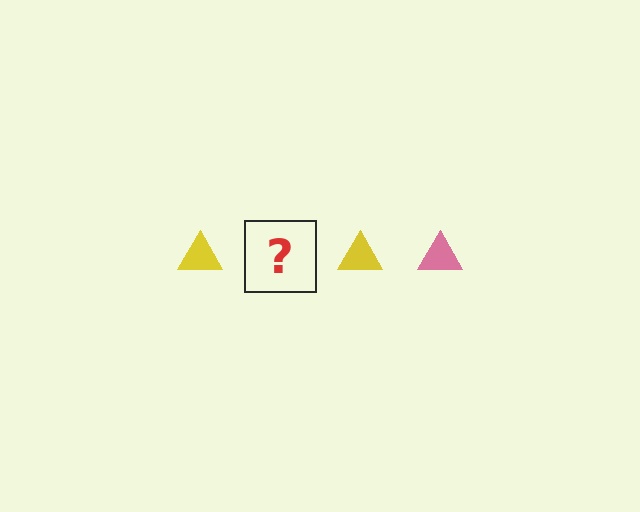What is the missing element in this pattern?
The missing element is a pink triangle.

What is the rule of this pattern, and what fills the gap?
The rule is that the pattern cycles through yellow, pink triangles. The gap should be filled with a pink triangle.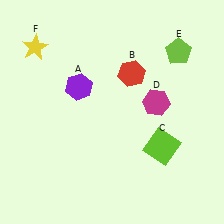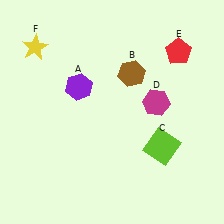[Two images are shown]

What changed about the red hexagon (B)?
In Image 1, B is red. In Image 2, it changed to brown.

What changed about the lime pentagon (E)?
In Image 1, E is lime. In Image 2, it changed to red.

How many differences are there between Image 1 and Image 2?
There are 2 differences between the two images.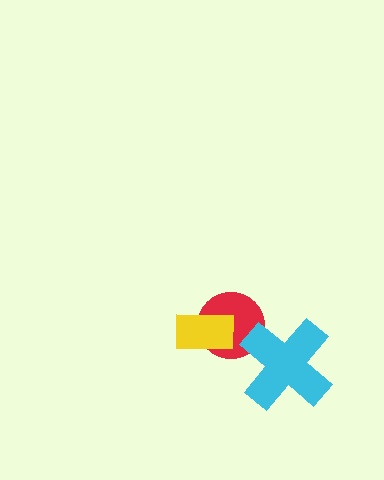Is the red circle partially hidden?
Yes, it is partially covered by another shape.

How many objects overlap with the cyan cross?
1 object overlaps with the cyan cross.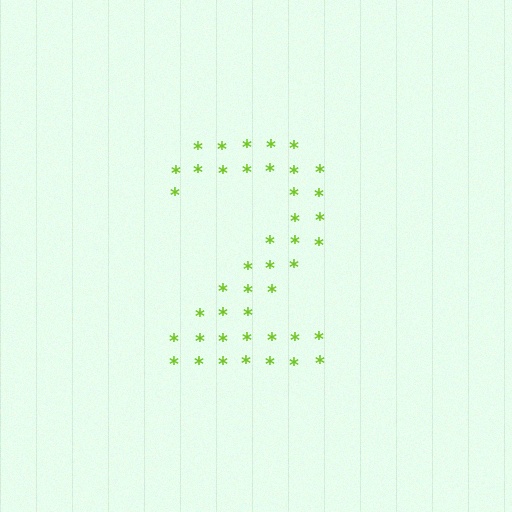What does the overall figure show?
The overall figure shows the digit 2.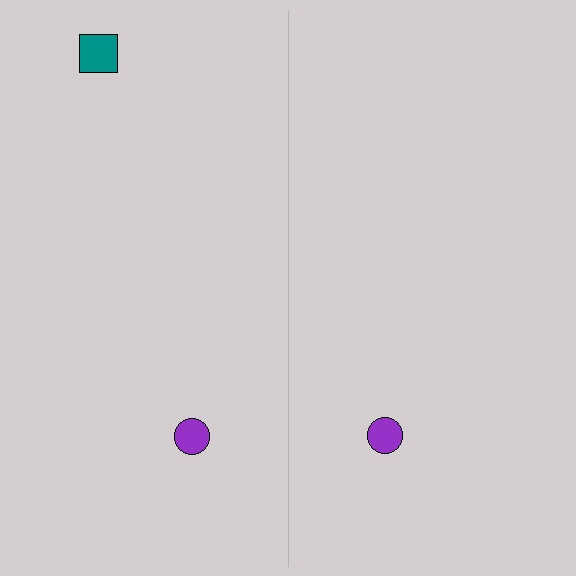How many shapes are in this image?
There are 3 shapes in this image.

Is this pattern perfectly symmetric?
No, the pattern is not perfectly symmetric. A teal square is missing from the right side.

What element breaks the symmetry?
A teal square is missing from the right side.